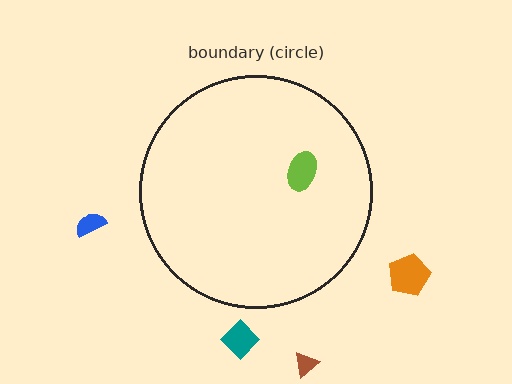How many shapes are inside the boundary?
1 inside, 4 outside.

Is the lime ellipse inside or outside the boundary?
Inside.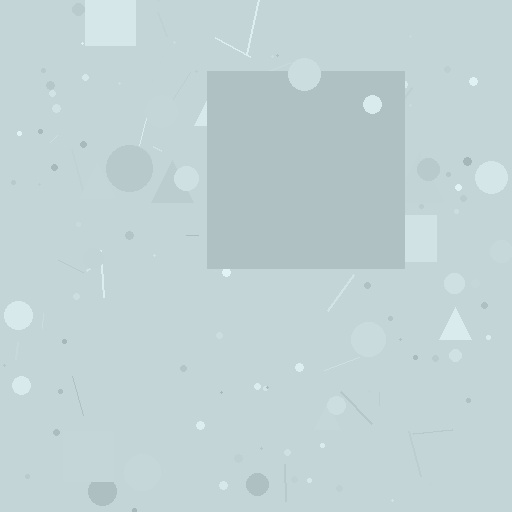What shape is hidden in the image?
A square is hidden in the image.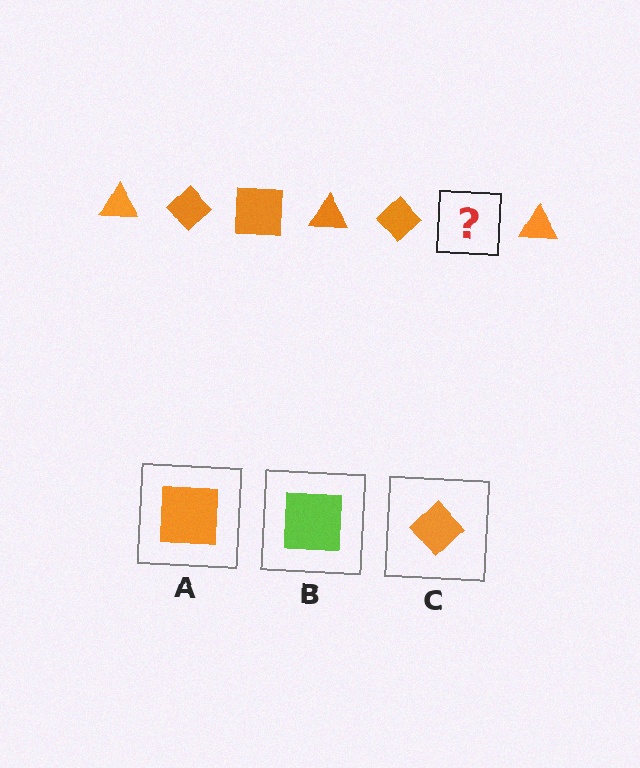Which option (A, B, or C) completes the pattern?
A.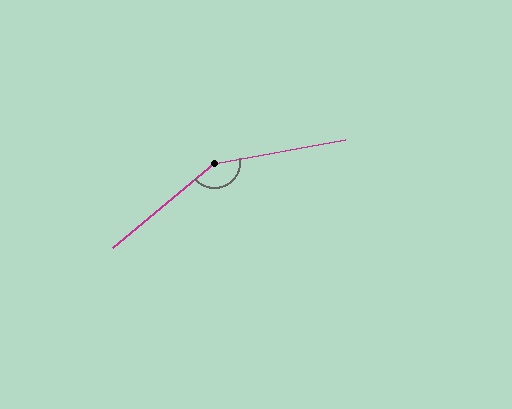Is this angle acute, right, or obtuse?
It is obtuse.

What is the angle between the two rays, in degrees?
Approximately 150 degrees.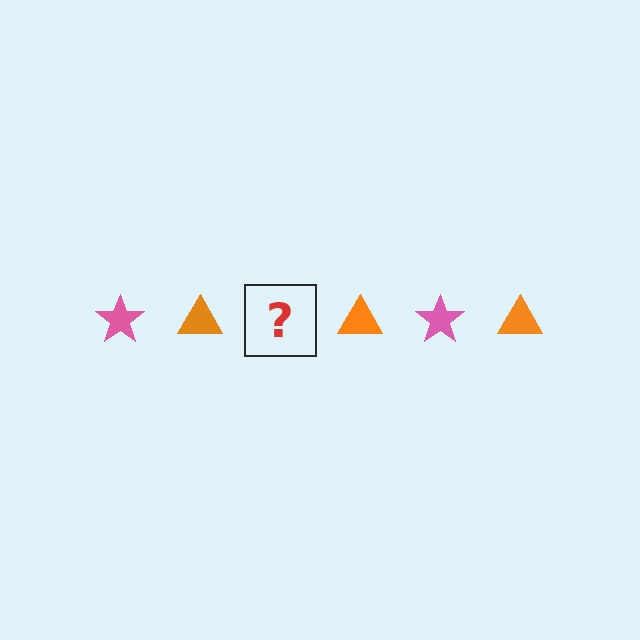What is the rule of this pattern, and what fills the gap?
The rule is that the pattern alternates between pink star and orange triangle. The gap should be filled with a pink star.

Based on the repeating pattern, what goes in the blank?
The blank should be a pink star.